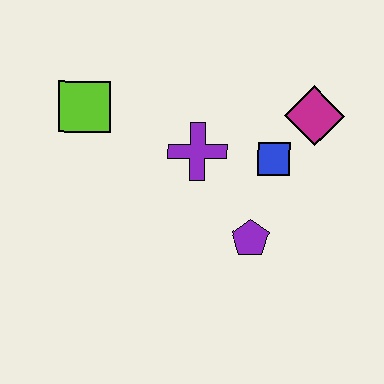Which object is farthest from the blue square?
The lime square is farthest from the blue square.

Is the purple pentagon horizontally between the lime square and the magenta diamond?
Yes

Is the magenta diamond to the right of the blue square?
Yes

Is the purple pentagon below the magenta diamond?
Yes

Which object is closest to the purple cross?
The blue square is closest to the purple cross.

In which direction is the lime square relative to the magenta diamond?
The lime square is to the left of the magenta diamond.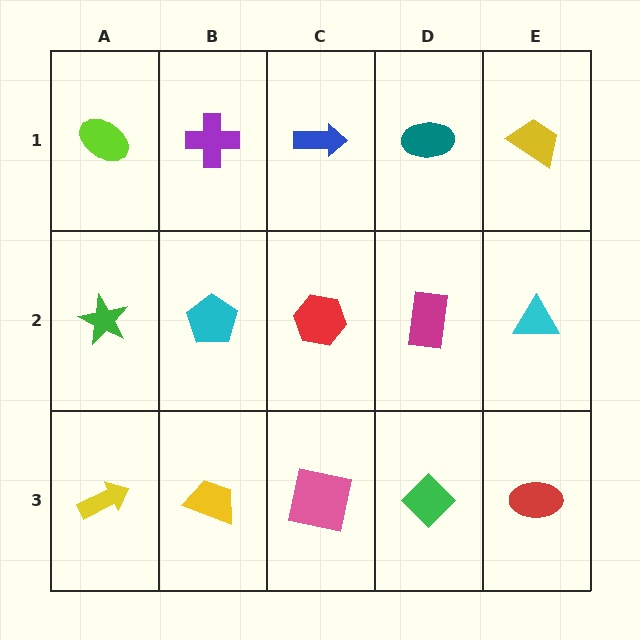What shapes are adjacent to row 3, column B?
A cyan pentagon (row 2, column B), a yellow arrow (row 3, column A), a pink square (row 3, column C).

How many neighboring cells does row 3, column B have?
3.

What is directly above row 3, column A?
A green star.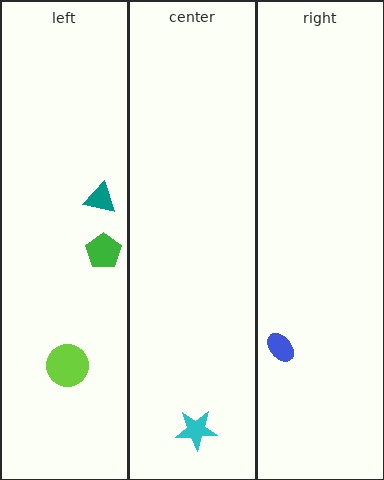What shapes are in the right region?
The blue ellipse.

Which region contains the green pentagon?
The left region.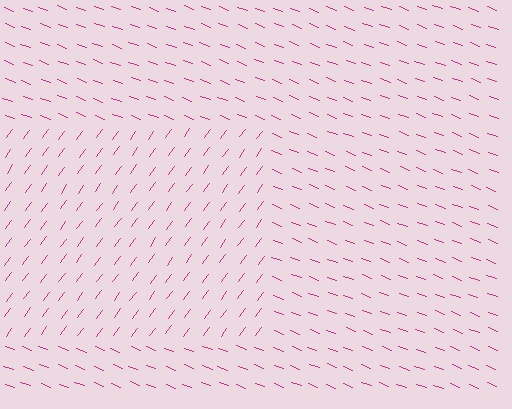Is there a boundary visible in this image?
Yes, there is a texture boundary formed by a change in line orientation.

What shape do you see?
I see a rectangle.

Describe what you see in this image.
The image is filled with small magenta line segments. A rectangle region in the image has lines oriented differently from the surrounding lines, creating a visible texture boundary.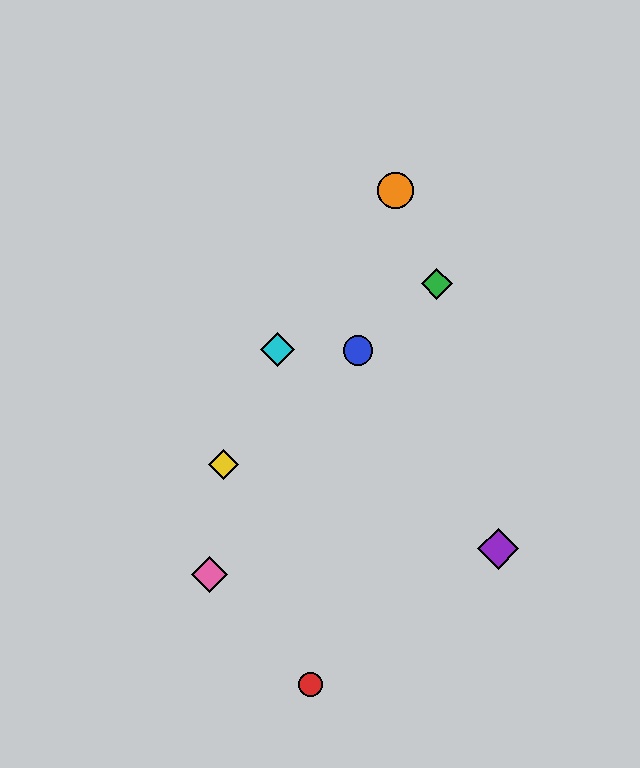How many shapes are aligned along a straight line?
3 shapes (the blue circle, the green diamond, the yellow diamond) are aligned along a straight line.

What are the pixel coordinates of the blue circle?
The blue circle is at (358, 351).